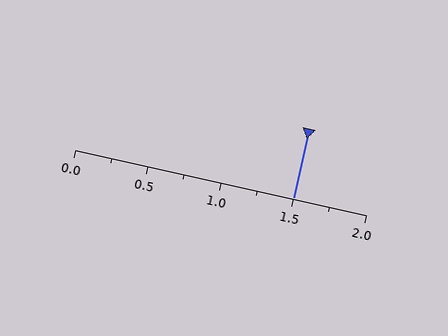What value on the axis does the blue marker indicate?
The marker indicates approximately 1.5.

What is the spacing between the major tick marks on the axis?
The major ticks are spaced 0.5 apart.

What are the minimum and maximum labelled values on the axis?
The axis runs from 0.0 to 2.0.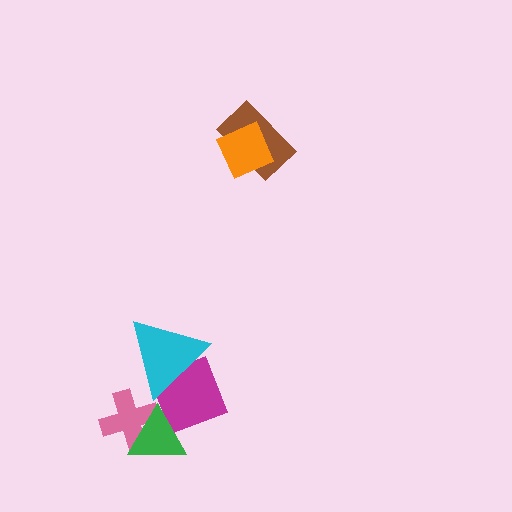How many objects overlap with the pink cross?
2 objects overlap with the pink cross.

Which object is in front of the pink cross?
The green triangle is in front of the pink cross.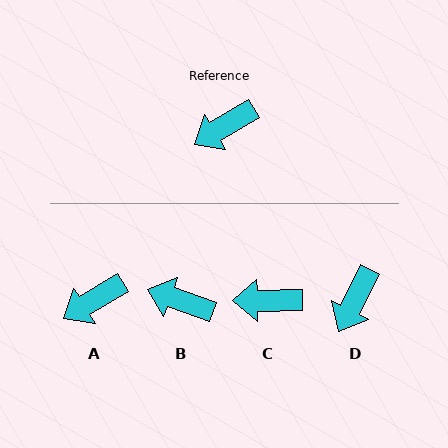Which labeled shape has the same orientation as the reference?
A.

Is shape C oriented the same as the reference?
No, it is off by about 30 degrees.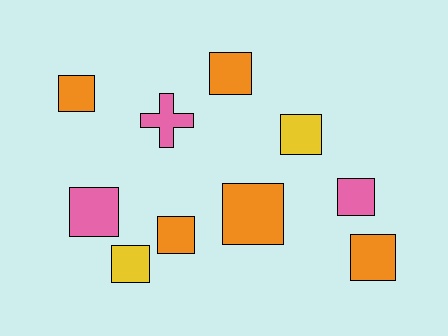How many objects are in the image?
There are 10 objects.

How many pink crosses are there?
There is 1 pink cross.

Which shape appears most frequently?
Square, with 9 objects.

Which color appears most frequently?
Orange, with 5 objects.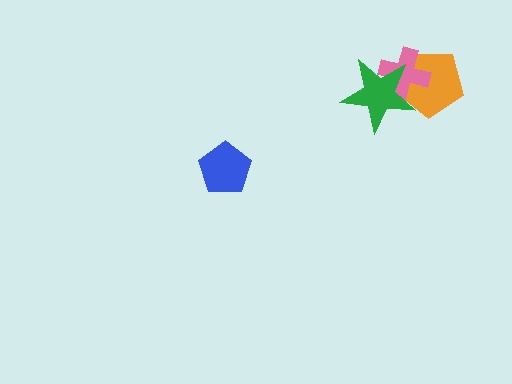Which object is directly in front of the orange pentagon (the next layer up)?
The pink cross is directly in front of the orange pentagon.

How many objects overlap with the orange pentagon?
2 objects overlap with the orange pentagon.